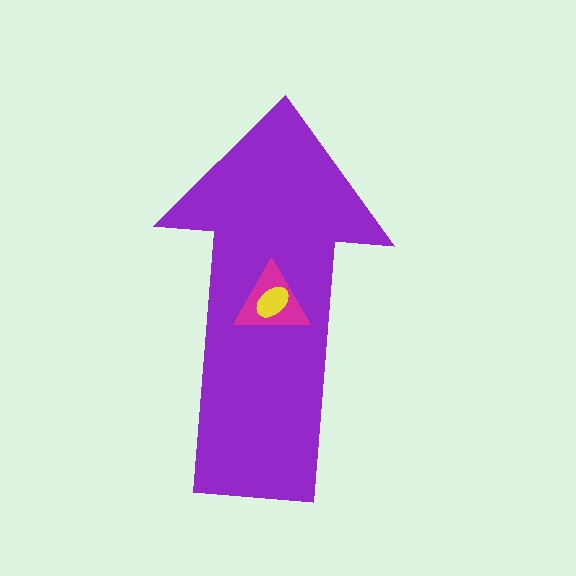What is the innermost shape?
The yellow ellipse.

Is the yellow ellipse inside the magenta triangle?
Yes.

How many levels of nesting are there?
3.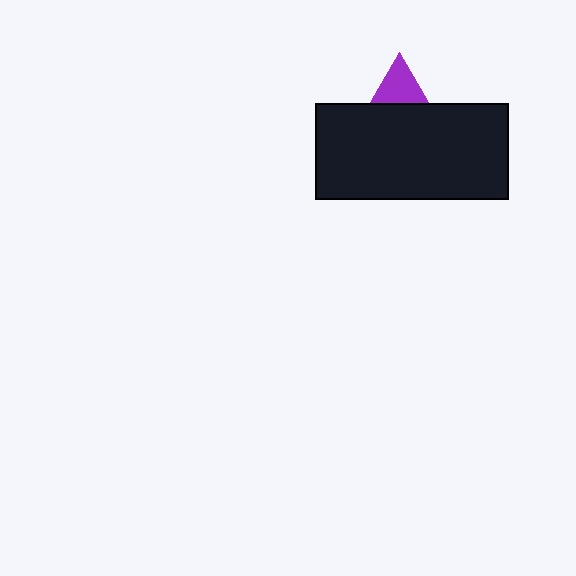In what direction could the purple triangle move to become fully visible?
The purple triangle could move up. That would shift it out from behind the black rectangle entirely.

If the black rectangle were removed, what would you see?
You would see the complete purple triangle.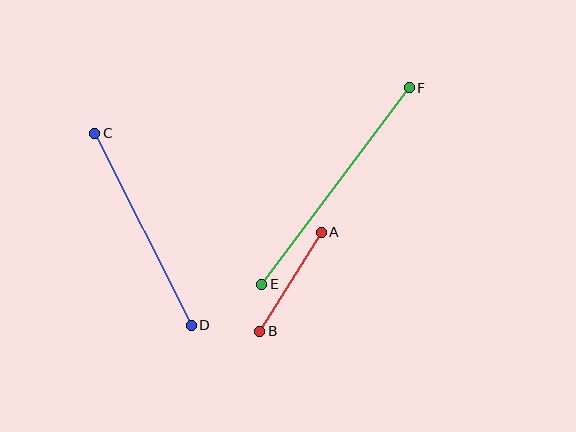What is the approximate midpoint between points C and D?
The midpoint is at approximately (143, 229) pixels.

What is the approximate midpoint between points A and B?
The midpoint is at approximately (290, 282) pixels.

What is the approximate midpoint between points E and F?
The midpoint is at approximately (336, 186) pixels.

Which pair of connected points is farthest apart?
Points E and F are farthest apart.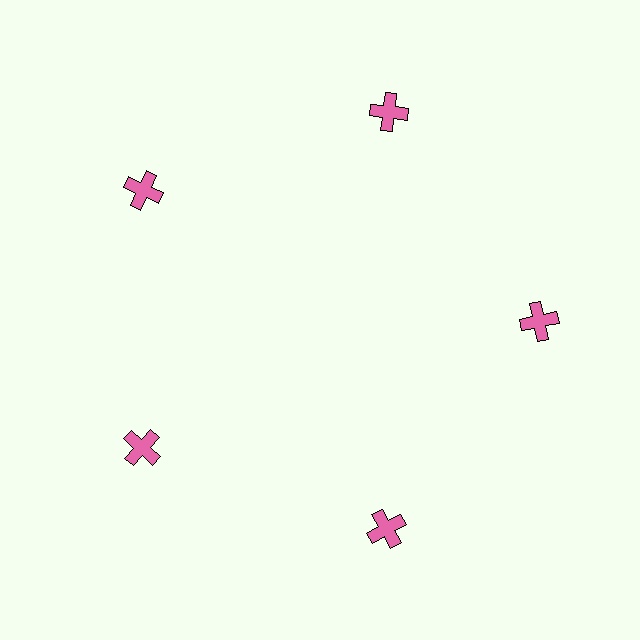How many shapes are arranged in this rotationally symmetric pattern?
There are 5 shapes, arranged in 5 groups of 1.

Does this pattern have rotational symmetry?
Yes, this pattern has 5-fold rotational symmetry. It looks the same after rotating 72 degrees around the center.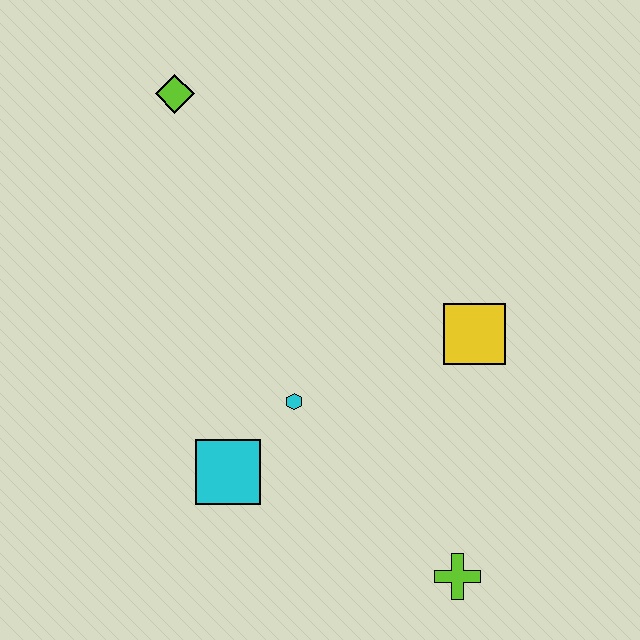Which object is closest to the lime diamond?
The cyan hexagon is closest to the lime diamond.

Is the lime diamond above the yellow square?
Yes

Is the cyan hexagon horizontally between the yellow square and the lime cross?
No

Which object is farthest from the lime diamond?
The lime cross is farthest from the lime diamond.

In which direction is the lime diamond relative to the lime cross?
The lime diamond is above the lime cross.